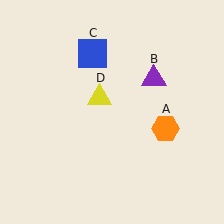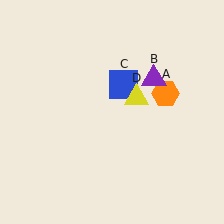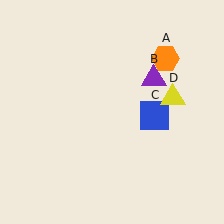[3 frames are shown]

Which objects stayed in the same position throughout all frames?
Purple triangle (object B) remained stationary.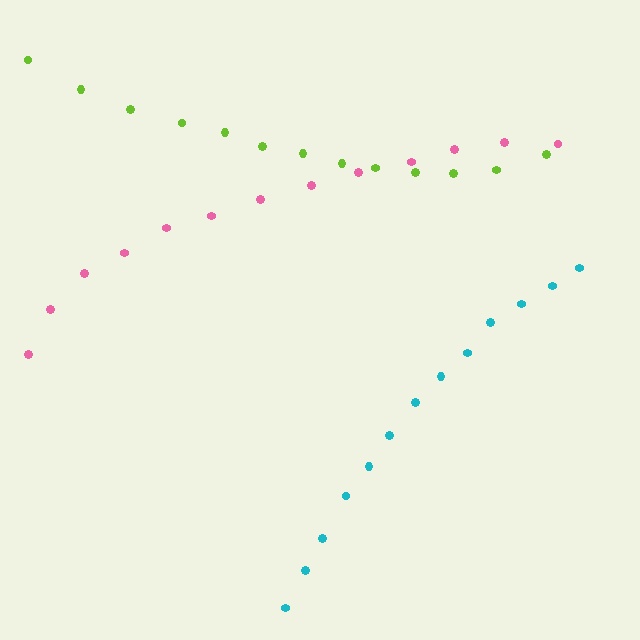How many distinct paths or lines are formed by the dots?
There are 3 distinct paths.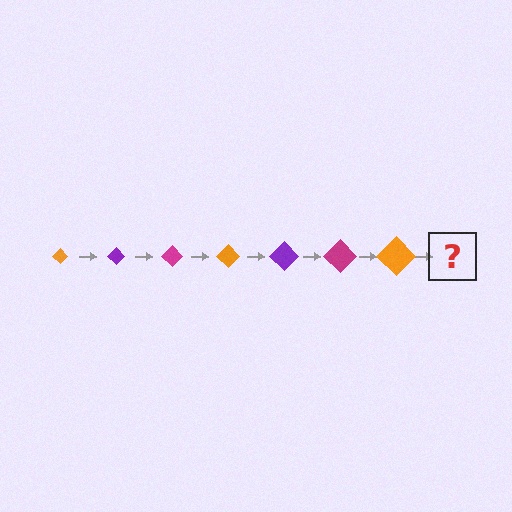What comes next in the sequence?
The next element should be a purple diamond, larger than the previous one.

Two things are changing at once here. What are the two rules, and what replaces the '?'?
The two rules are that the diamond grows larger each step and the color cycles through orange, purple, and magenta. The '?' should be a purple diamond, larger than the previous one.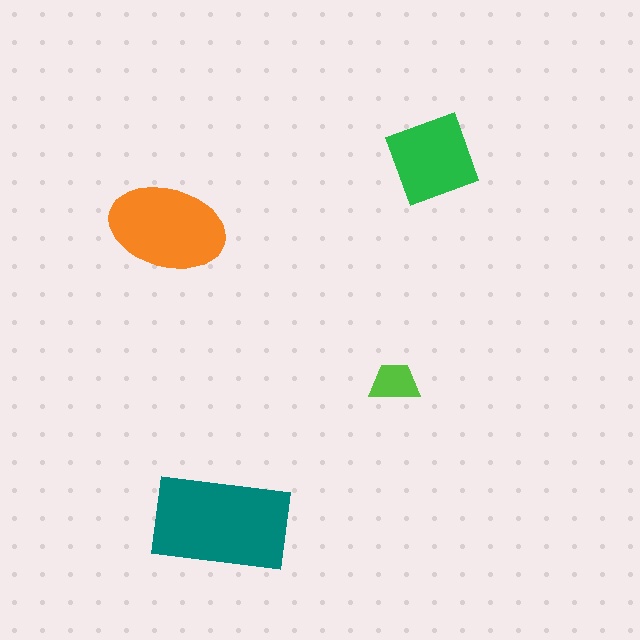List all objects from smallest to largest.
The lime trapezoid, the green square, the orange ellipse, the teal rectangle.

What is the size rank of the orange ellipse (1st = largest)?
2nd.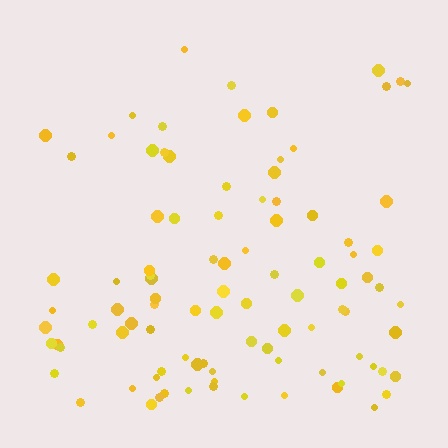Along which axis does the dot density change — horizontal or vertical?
Vertical.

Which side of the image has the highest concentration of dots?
The bottom.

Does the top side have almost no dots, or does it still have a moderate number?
Still a moderate number, just noticeably fewer than the bottom.